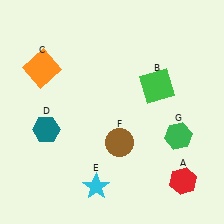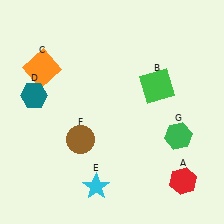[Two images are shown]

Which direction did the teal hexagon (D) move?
The teal hexagon (D) moved up.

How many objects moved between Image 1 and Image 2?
2 objects moved between the two images.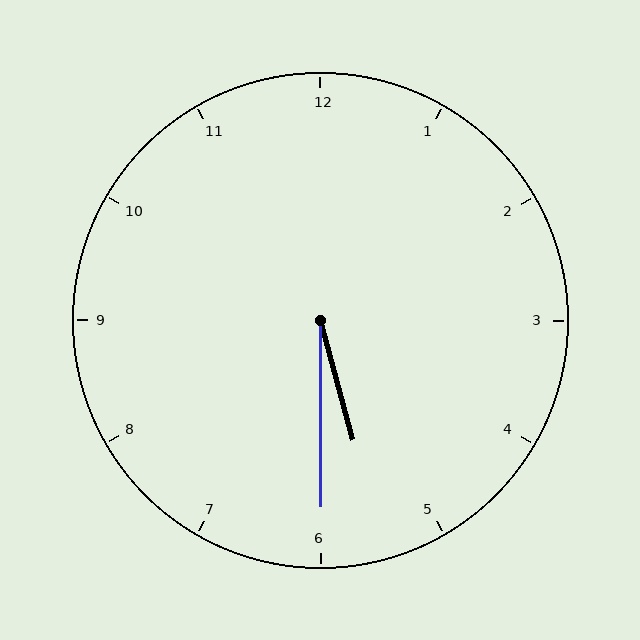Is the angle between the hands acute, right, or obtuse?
It is acute.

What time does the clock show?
5:30.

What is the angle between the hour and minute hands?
Approximately 15 degrees.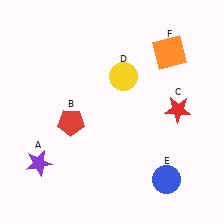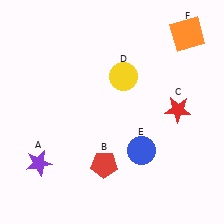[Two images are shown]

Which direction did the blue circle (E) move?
The blue circle (E) moved up.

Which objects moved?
The objects that moved are: the red pentagon (B), the blue circle (E), the orange square (F).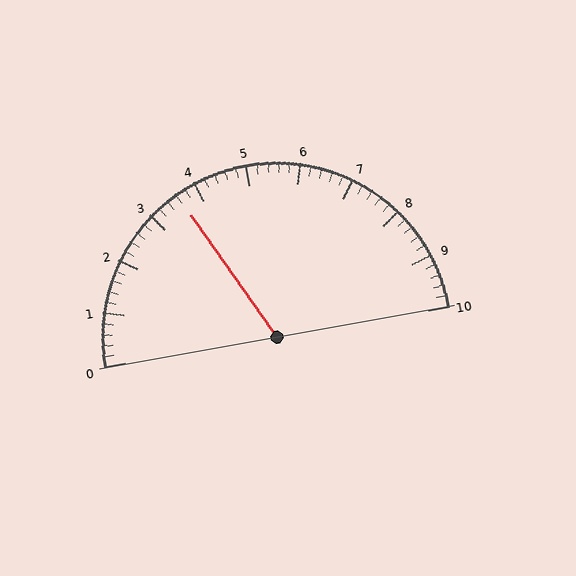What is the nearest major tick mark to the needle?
The nearest major tick mark is 4.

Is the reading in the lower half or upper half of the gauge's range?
The reading is in the lower half of the range (0 to 10).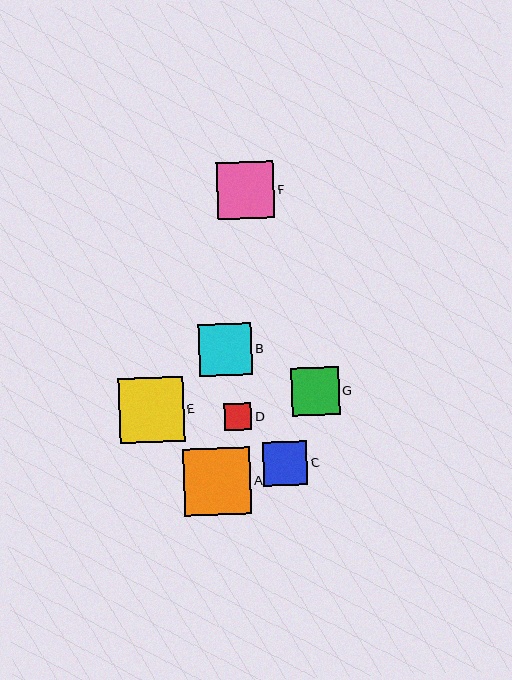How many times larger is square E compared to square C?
Square E is approximately 1.5 times the size of square C.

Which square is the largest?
Square A is the largest with a size of approximately 67 pixels.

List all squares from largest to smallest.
From largest to smallest: A, E, F, B, G, C, D.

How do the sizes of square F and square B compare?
Square F and square B are approximately the same size.